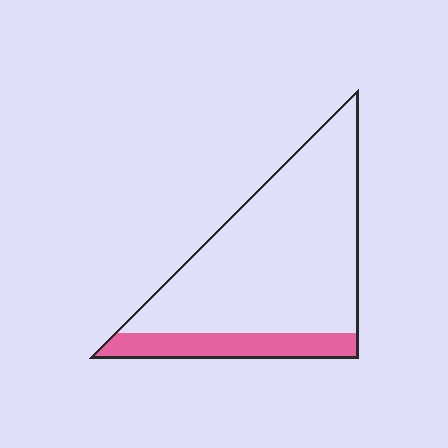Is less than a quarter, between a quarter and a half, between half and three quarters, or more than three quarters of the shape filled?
Less than a quarter.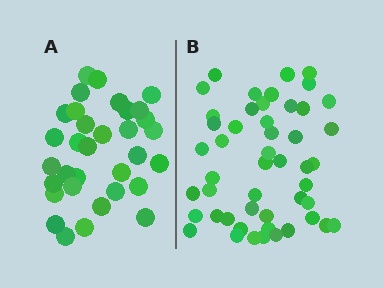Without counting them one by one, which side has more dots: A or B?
Region B (the right region) has more dots.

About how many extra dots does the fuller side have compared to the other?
Region B has approximately 15 more dots than region A.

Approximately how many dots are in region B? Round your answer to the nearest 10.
About 50 dots. (The exact count is 49, which rounds to 50.)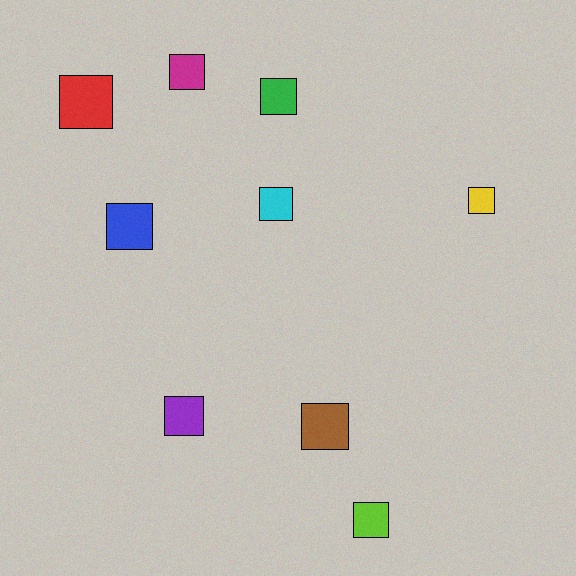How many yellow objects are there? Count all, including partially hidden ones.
There is 1 yellow object.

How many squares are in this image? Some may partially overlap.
There are 9 squares.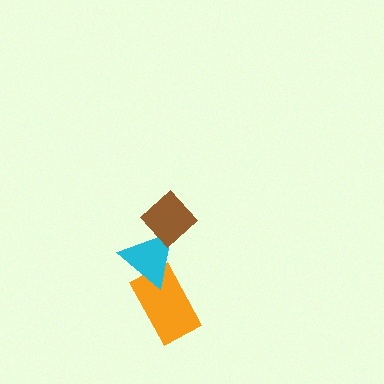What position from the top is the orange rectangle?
The orange rectangle is 3rd from the top.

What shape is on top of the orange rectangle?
The cyan triangle is on top of the orange rectangle.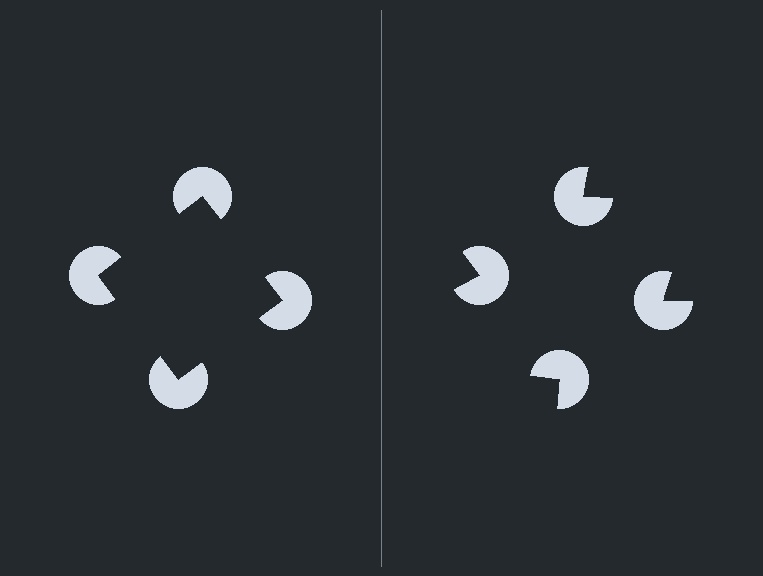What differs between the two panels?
The pac-man discs are positioned identically on both sides; only the wedge orientations differ. On the left they align to a square; on the right they are misaligned.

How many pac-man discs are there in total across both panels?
8 — 4 on each side.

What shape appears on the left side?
An illusory square.